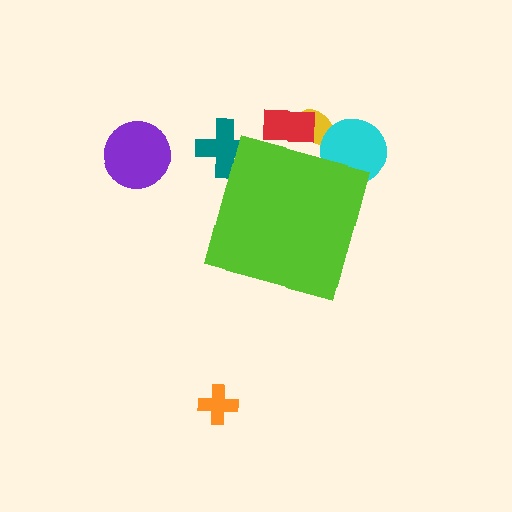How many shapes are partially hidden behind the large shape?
4 shapes are partially hidden.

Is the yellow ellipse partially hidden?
Yes, the yellow ellipse is partially hidden behind the lime diamond.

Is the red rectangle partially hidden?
Yes, the red rectangle is partially hidden behind the lime diamond.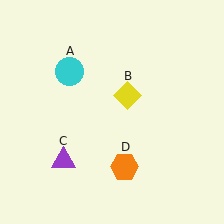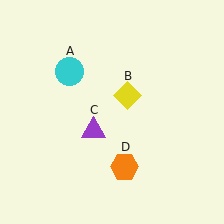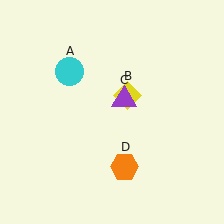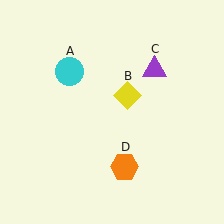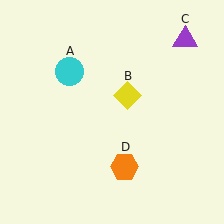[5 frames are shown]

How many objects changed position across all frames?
1 object changed position: purple triangle (object C).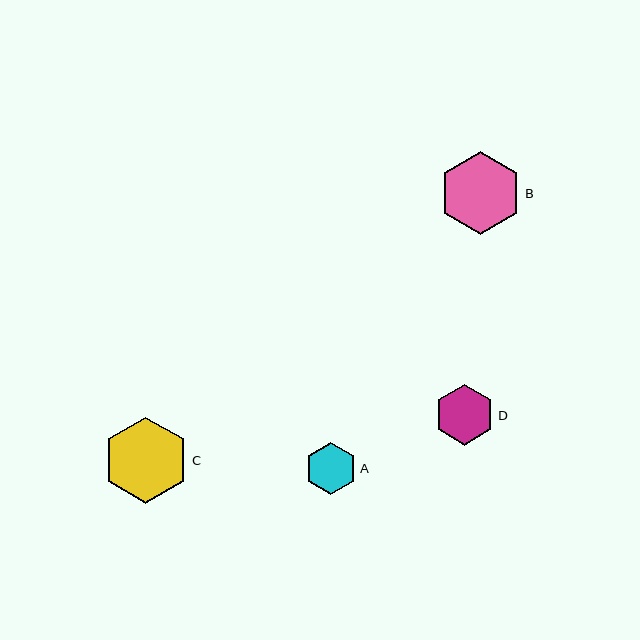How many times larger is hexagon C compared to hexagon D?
Hexagon C is approximately 1.4 times the size of hexagon D.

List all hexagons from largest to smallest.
From largest to smallest: C, B, D, A.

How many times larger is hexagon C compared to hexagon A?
Hexagon C is approximately 1.7 times the size of hexagon A.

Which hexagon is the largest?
Hexagon C is the largest with a size of approximately 87 pixels.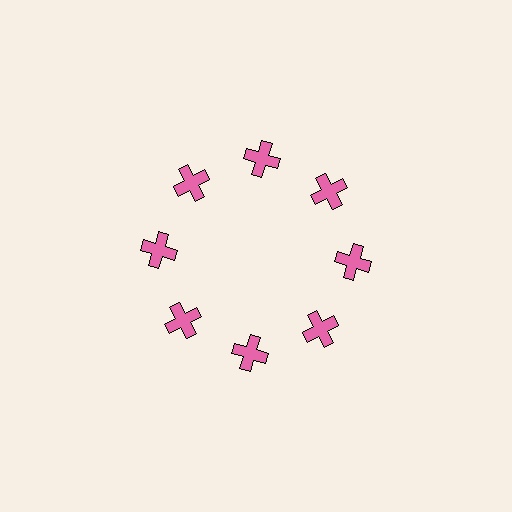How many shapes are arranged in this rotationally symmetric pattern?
There are 8 shapes, arranged in 8 groups of 1.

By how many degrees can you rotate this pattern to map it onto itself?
The pattern maps onto itself every 45 degrees of rotation.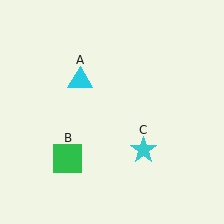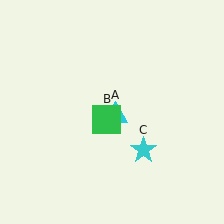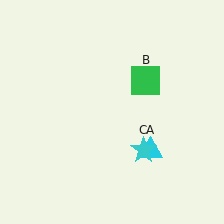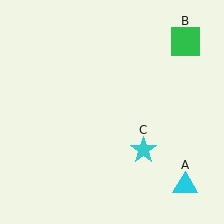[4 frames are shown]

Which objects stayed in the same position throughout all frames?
Cyan star (object C) remained stationary.